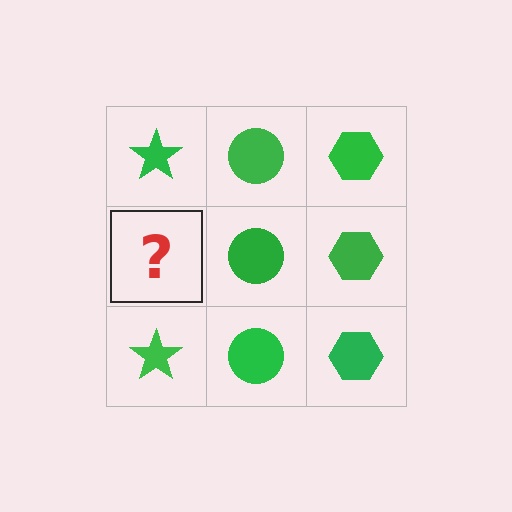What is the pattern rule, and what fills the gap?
The rule is that each column has a consistent shape. The gap should be filled with a green star.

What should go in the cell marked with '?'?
The missing cell should contain a green star.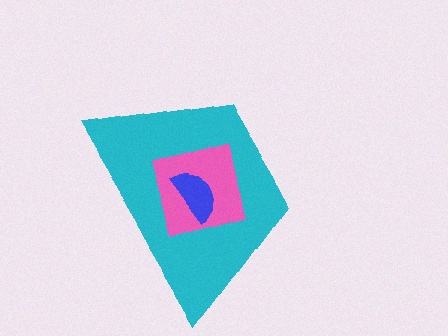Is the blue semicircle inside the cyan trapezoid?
Yes.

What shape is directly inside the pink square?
The blue semicircle.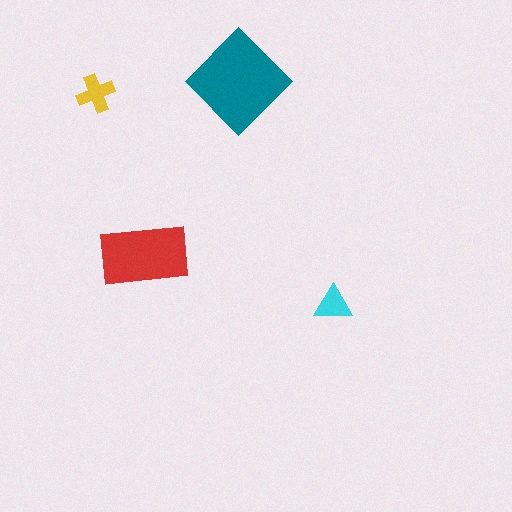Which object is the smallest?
The cyan triangle.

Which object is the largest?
The teal diamond.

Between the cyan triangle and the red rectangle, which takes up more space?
The red rectangle.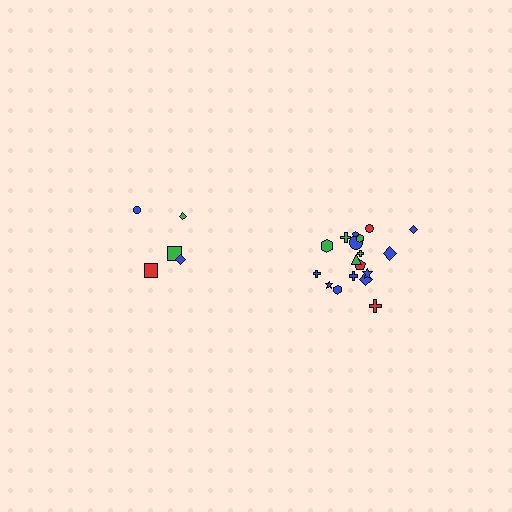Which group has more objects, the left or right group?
The right group.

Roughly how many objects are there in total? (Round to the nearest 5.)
Roughly 25 objects in total.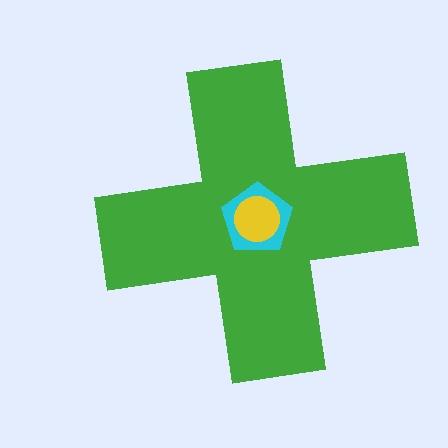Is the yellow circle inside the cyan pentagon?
Yes.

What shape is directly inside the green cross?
The cyan pentagon.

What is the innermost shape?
The yellow circle.